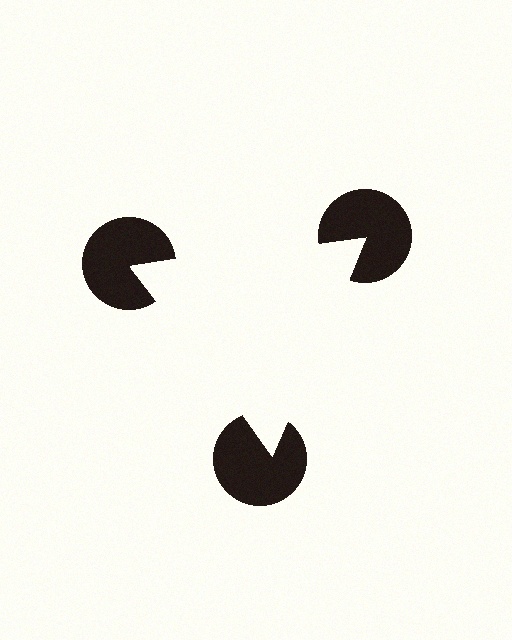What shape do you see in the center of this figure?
An illusory triangle — its edges are inferred from the aligned wedge cuts in the pac-man discs, not physically drawn.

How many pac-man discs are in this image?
There are 3 — one at each vertex of the illusory triangle.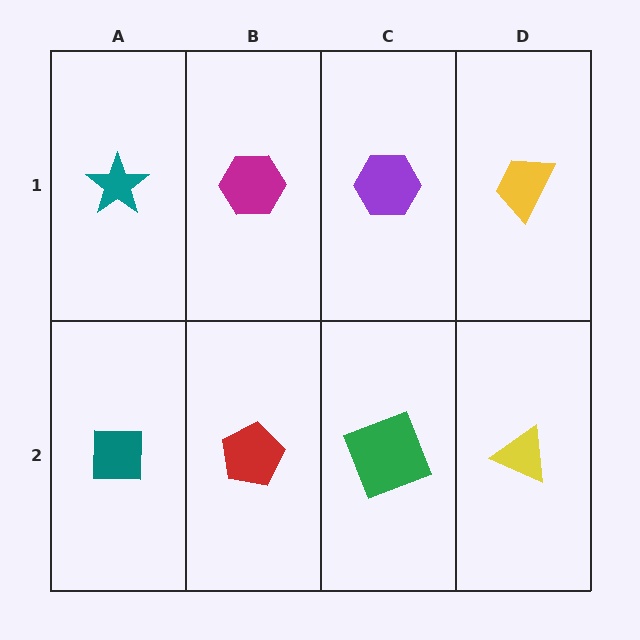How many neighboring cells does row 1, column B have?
3.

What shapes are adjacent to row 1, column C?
A green square (row 2, column C), a magenta hexagon (row 1, column B), a yellow trapezoid (row 1, column D).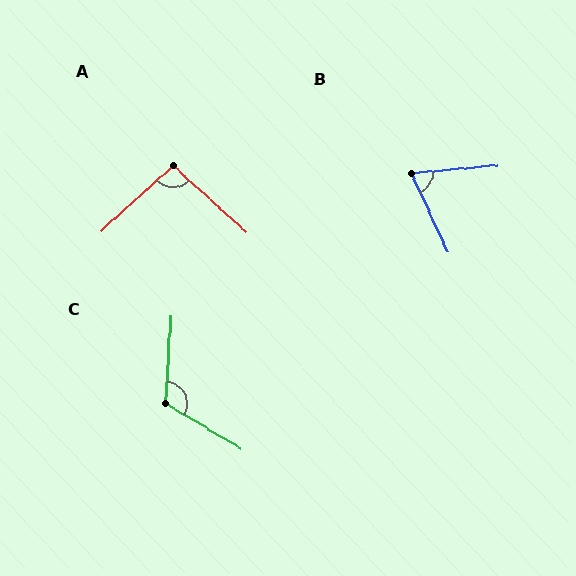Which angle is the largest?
C, at approximately 118 degrees.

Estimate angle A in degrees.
Approximately 95 degrees.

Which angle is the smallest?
B, at approximately 70 degrees.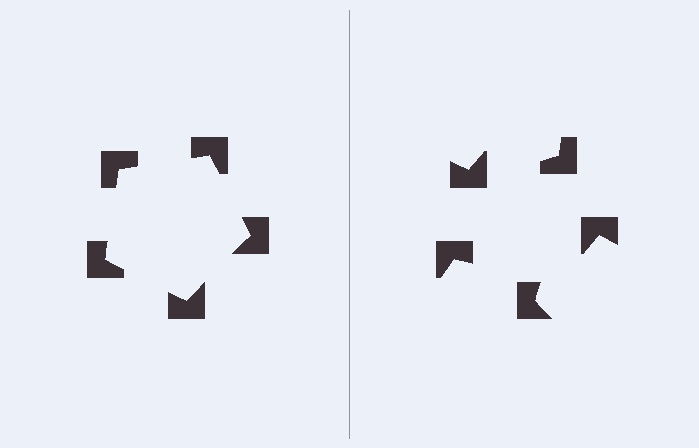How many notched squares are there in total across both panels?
10 — 5 on each side.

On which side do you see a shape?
An illusory pentagon appears on the left side. On the right side the wedge cuts are rotated, so no coherent shape forms.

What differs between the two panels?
The notched squares are positioned identically on both sides; only the wedge orientations differ. On the left they align to a pentagon; on the right they are misaligned.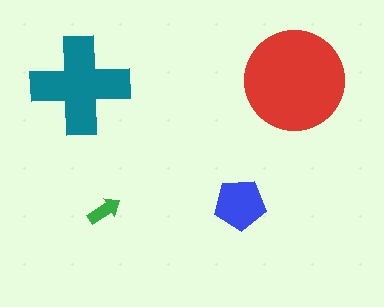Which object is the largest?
The red circle.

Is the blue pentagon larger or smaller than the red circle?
Smaller.